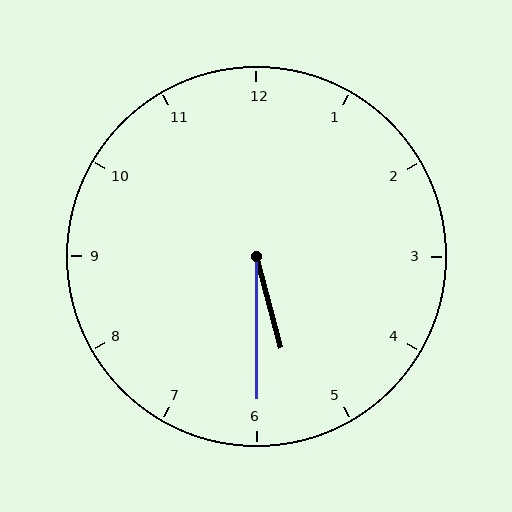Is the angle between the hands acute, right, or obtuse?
It is acute.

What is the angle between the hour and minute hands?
Approximately 15 degrees.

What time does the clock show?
5:30.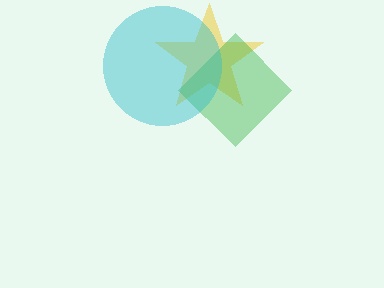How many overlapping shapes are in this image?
There are 3 overlapping shapes in the image.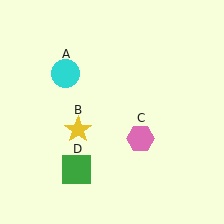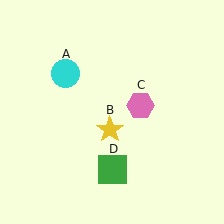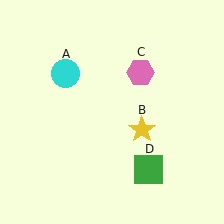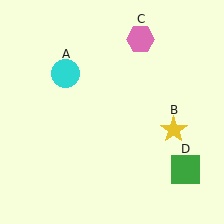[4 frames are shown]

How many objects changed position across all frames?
3 objects changed position: yellow star (object B), pink hexagon (object C), green square (object D).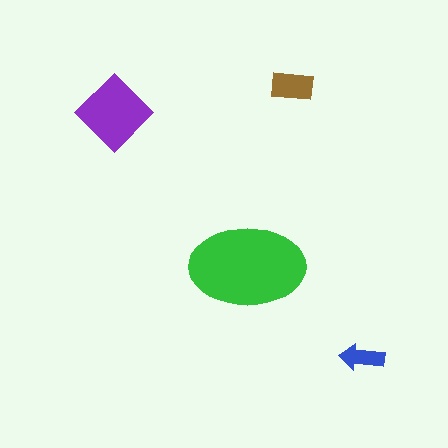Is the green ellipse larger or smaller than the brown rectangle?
Larger.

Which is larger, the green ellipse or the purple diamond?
The green ellipse.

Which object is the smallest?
The blue arrow.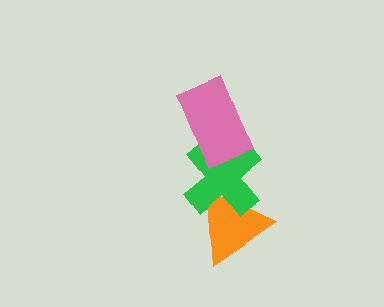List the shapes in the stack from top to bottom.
From top to bottom: the pink rectangle, the green cross, the orange triangle.